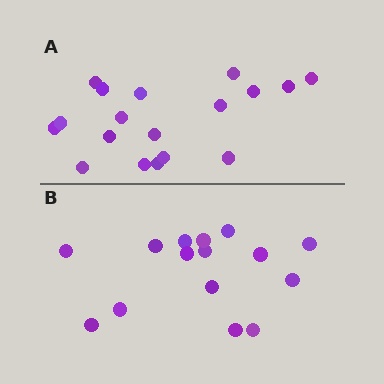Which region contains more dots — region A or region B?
Region A (the top region) has more dots.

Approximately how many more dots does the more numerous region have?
Region A has just a few more — roughly 2 or 3 more dots than region B.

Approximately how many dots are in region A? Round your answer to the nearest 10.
About 20 dots. (The exact count is 18, which rounds to 20.)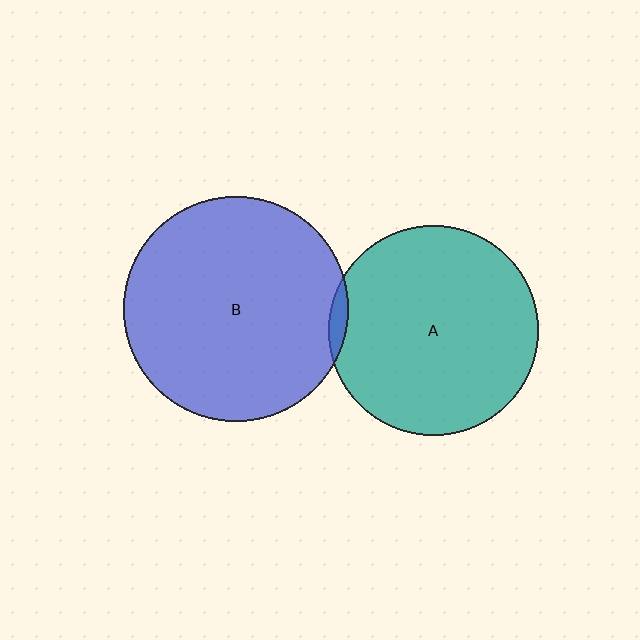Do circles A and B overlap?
Yes.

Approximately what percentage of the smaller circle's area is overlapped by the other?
Approximately 5%.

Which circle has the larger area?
Circle B (blue).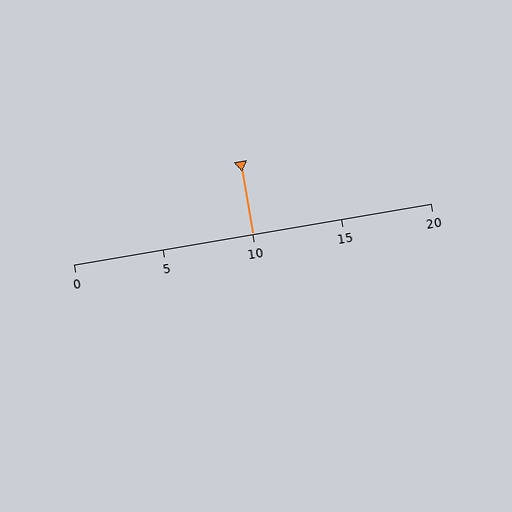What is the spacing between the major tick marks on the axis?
The major ticks are spaced 5 apart.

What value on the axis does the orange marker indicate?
The marker indicates approximately 10.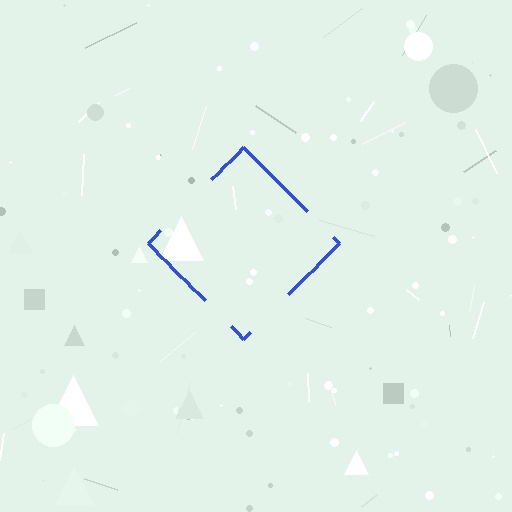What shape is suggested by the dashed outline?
The dashed outline suggests a diamond.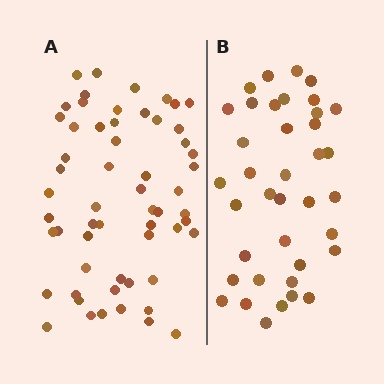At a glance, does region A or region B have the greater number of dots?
Region A (the left region) has more dots.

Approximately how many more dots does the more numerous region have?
Region A has approximately 20 more dots than region B.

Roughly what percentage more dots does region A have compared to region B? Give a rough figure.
About 55% more.